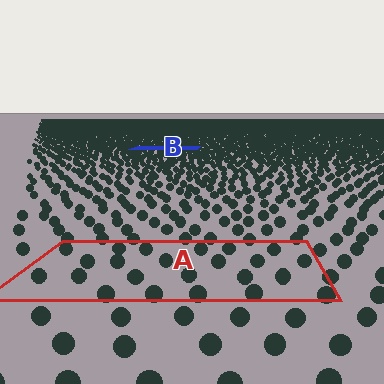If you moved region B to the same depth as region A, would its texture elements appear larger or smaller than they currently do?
They would appear larger. At a closer depth, the same texture elements are projected at a bigger on-screen size.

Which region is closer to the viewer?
Region A is closer. The texture elements there are larger and more spread out.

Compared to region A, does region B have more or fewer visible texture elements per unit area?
Region B has more texture elements per unit area — they are packed more densely because it is farther away.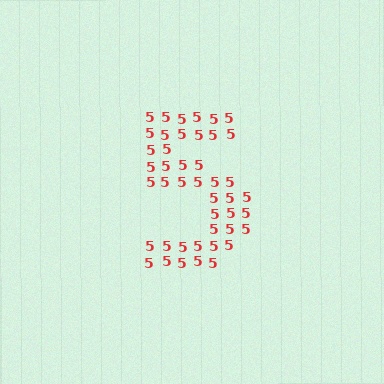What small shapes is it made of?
It is made of small digit 5's.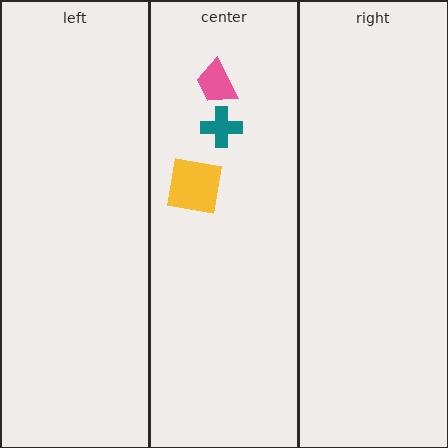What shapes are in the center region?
The pink trapezoid, the yellow square, the teal cross.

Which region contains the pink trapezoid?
The center region.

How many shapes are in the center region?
3.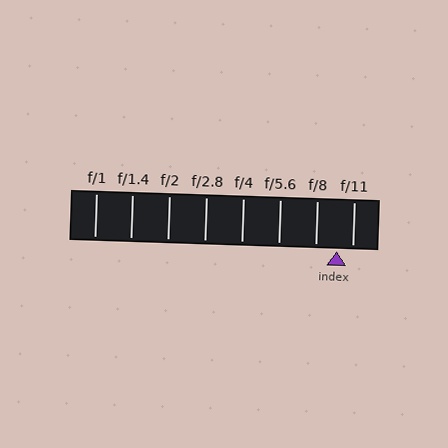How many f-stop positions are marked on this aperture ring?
There are 8 f-stop positions marked.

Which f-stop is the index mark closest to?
The index mark is closest to f/11.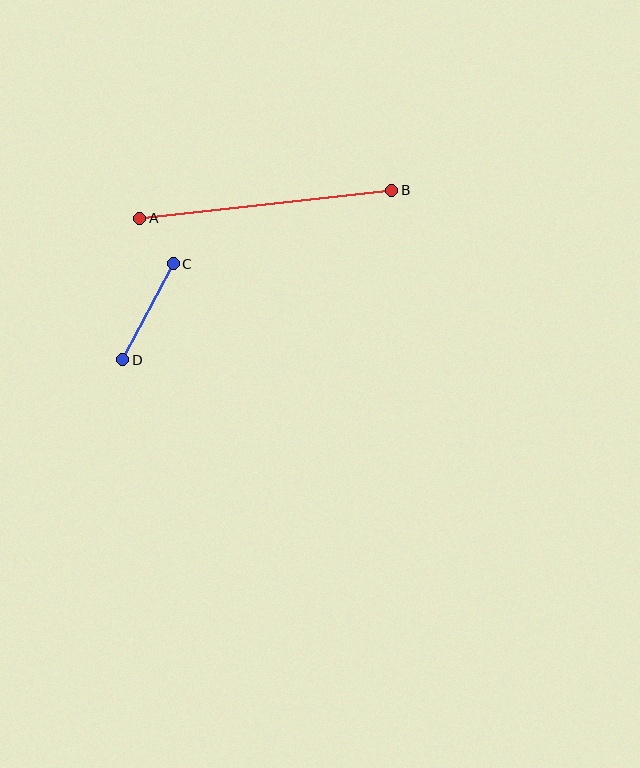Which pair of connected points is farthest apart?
Points A and B are farthest apart.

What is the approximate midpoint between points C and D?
The midpoint is at approximately (148, 312) pixels.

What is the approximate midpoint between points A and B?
The midpoint is at approximately (266, 204) pixels.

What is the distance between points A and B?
The distance is approximately 254 pixels.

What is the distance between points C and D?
The distance is approximately 109 pixels.